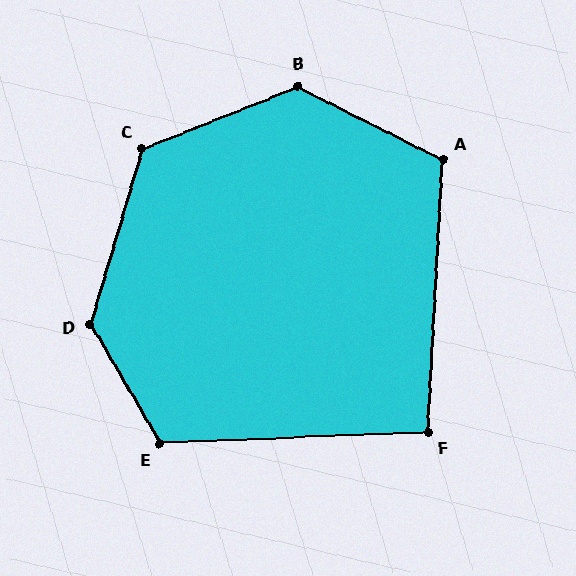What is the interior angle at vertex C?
Approximately 129 degrees (obtuse).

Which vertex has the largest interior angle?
D, at approximately 133 degrees.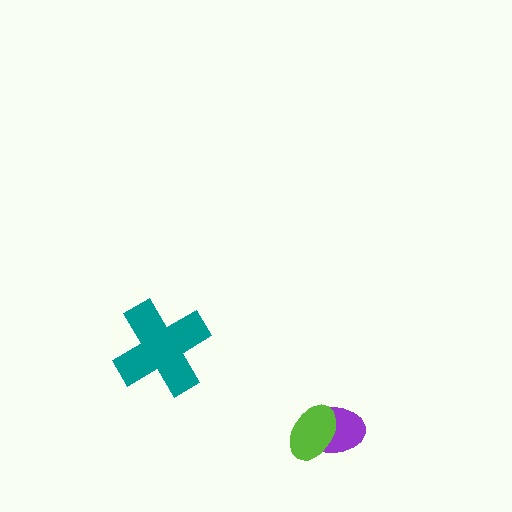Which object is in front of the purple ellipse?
The lime ellipse is in front of the purple ellipse.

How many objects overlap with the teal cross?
0 objects overlap with the teal cross.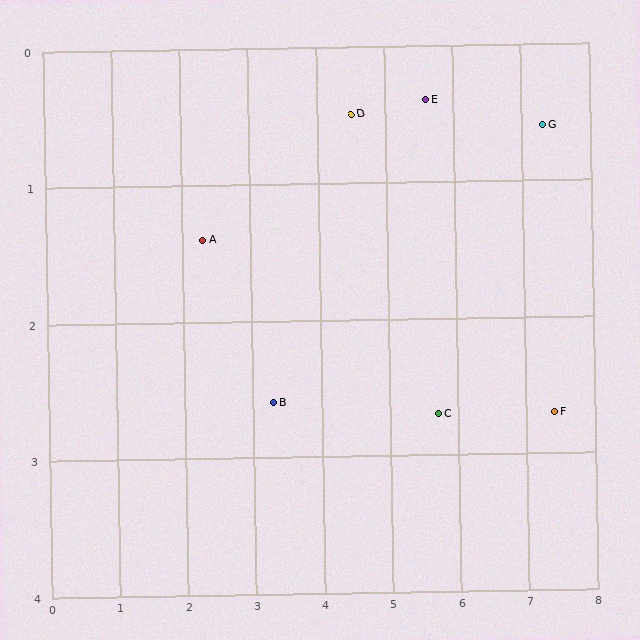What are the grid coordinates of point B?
Point B is at approximately (3.3, 2.6).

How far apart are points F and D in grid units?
Points F and D are about 3.6 grid units apart.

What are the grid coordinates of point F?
Point F is at approximately (7.4, 2.7).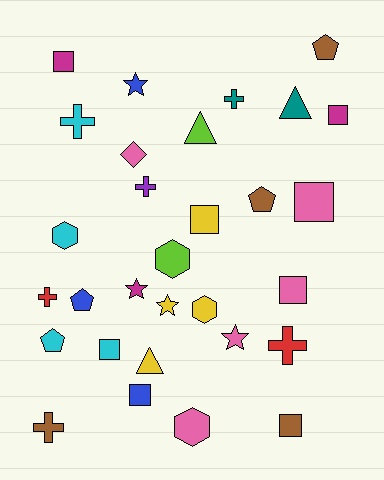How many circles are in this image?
There are no circles.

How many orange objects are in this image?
There are no orange objects.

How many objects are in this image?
There are 30 objects.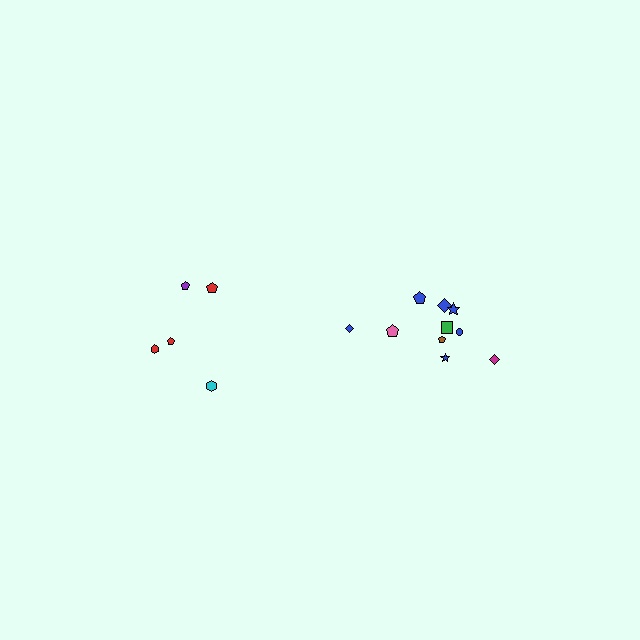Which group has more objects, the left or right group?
The right group.